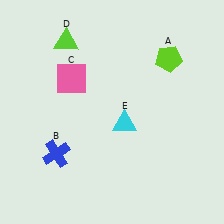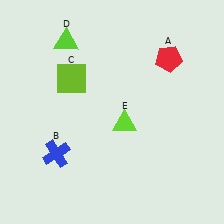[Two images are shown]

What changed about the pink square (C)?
In Image 1, C is pink. In Image 2, it changed to lime.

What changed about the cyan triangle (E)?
In Image 1, E is cyan. In Image 2, it changed to lime.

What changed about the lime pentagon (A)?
In Image 1, A is lime. In Image 2, it changed to red.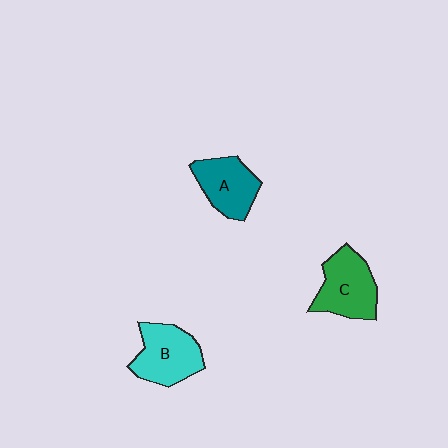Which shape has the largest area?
Shape C (green).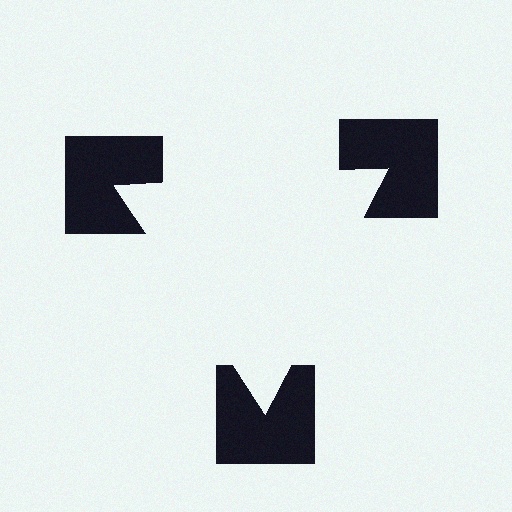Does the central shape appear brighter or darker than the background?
It typically appears slightly brighter than the background, even though no actual brightness change is drawn.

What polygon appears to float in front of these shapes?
An illusory triangle — its edges are inferred from the aligned wedge cuts in the notched squares, not physically drawn.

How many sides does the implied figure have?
3 sides.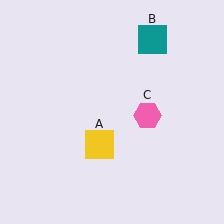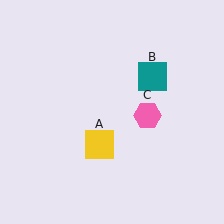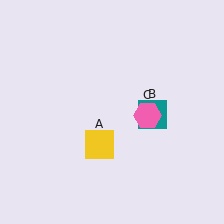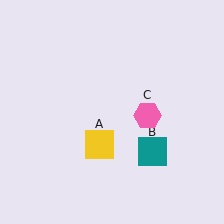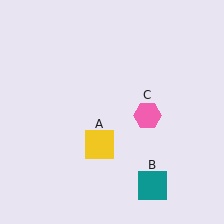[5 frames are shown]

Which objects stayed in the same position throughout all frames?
Yellow square (object A) and pink hexagon (object C) remained stationary.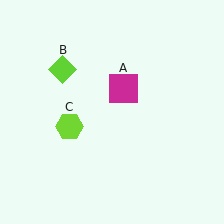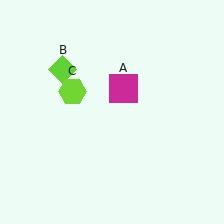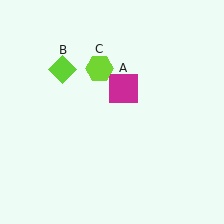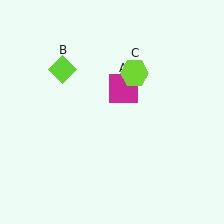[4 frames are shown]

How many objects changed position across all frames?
1 object changed position: lime hexagon (object C).